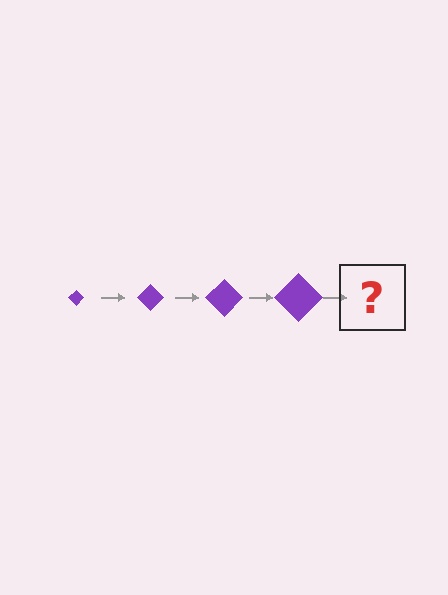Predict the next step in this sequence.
The next step is a purple diamond, larger than the previous one.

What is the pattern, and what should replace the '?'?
The pattern is that the diamond gets progressively larger each step. The '?' should be a purple diamond, larger than the previous one.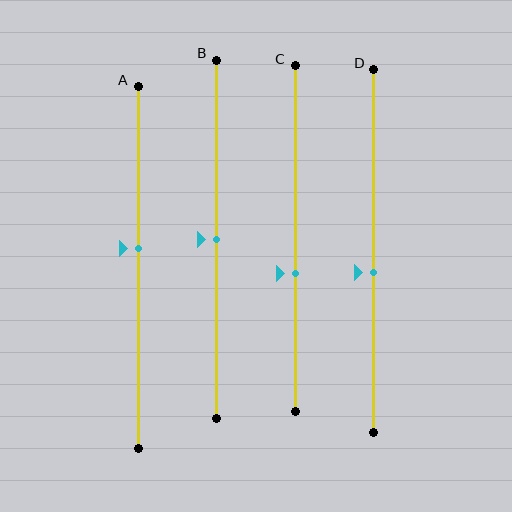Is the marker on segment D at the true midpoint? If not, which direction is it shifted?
No, the marker on segment D is shifted downward by about 6% of the segment length.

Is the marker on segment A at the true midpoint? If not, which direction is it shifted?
No, the marker on segment A is shifted upward by about 5% of the segment length.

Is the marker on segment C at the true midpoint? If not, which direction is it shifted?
No, the marker on segment C is shifted downward by about 10% of the segment length.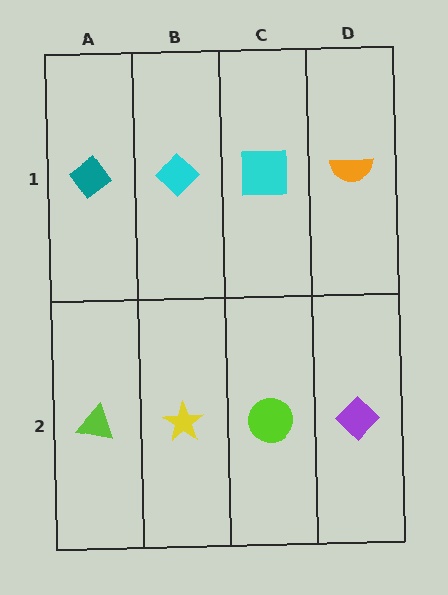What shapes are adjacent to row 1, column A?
A lime triangle (row 2, column A), a cyan diamond (row 1, column B).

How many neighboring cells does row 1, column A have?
2.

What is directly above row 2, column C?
A cyan square.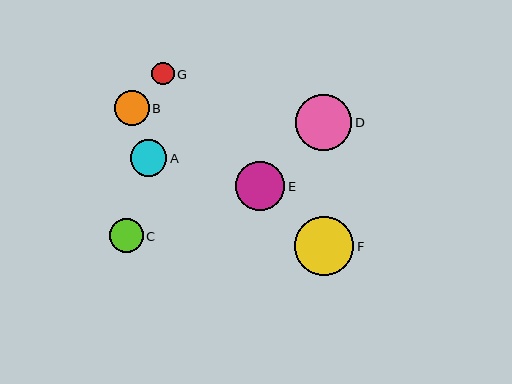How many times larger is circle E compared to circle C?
Circle E is approximately 1.4 times the size of circle C.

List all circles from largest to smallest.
From largest to smallest: F, D, E, A, B, C, G.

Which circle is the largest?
Circle F is the largest with a size of approximately 59 pixels.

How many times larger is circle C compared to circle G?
Circle C is approximately 1.5 times the size of circle G.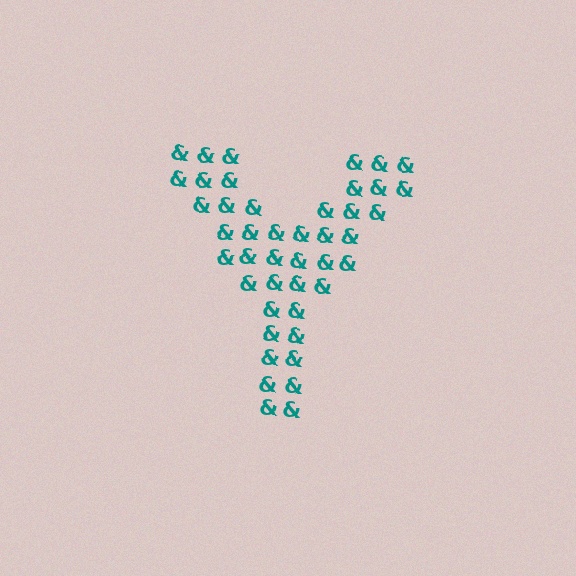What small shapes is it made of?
It is made of small ampersands.